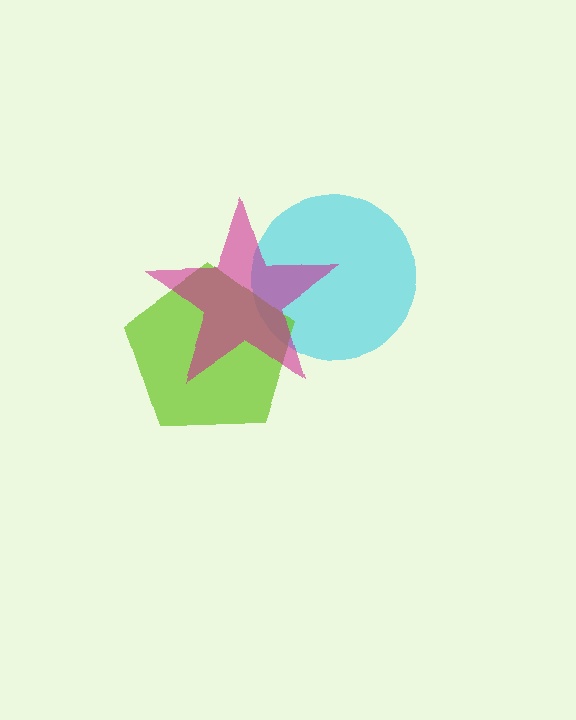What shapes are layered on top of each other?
The layered shapes are: a cyan circle, a lime pentagon, a magenta star.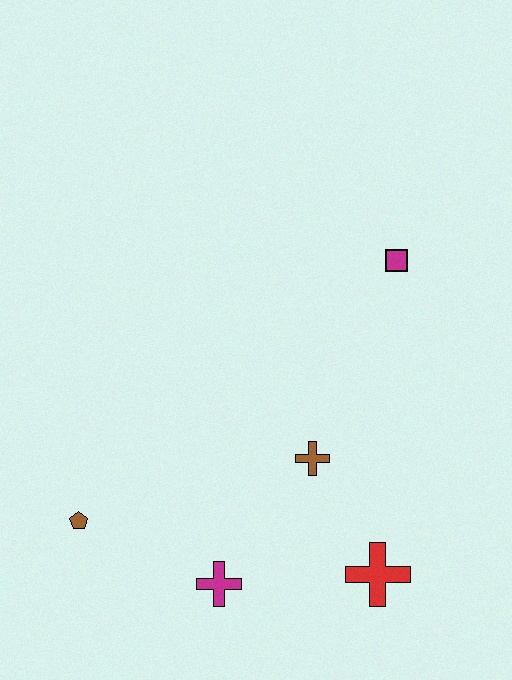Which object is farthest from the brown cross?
The brown pentagon is farthest from the brown cross.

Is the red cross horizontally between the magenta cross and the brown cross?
No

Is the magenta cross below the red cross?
Yes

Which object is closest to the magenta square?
The brown cross is closest to the magenta square.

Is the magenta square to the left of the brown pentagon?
No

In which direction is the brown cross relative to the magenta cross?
The brown cross is above the magenta cross.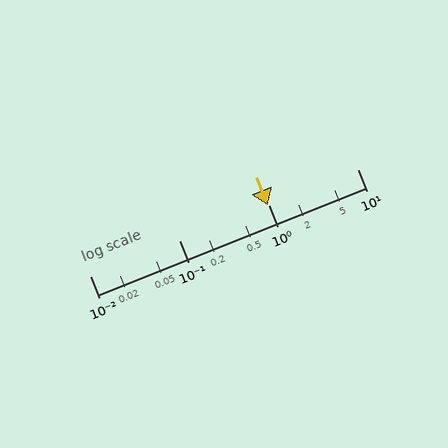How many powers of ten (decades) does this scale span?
The scale spans 3 decades, from 0.01 to 10.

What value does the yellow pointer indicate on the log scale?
The pointer indicates approximately 0.99.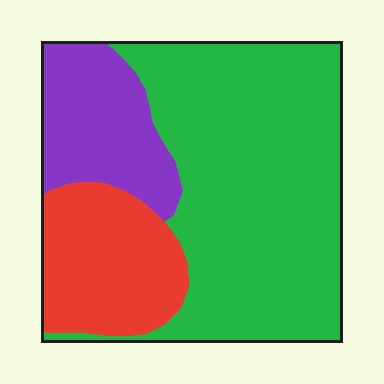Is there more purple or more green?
Green.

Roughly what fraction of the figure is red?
Red covers about 20% of the figure.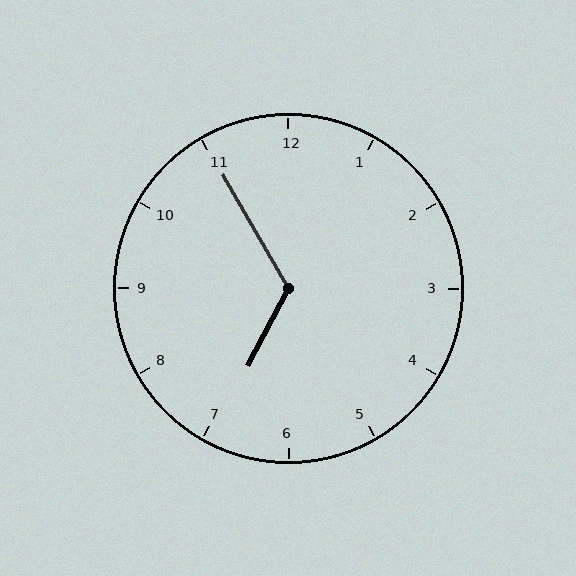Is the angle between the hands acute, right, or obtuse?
It is obtuse.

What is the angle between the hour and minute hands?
Approximately 122 degrees.